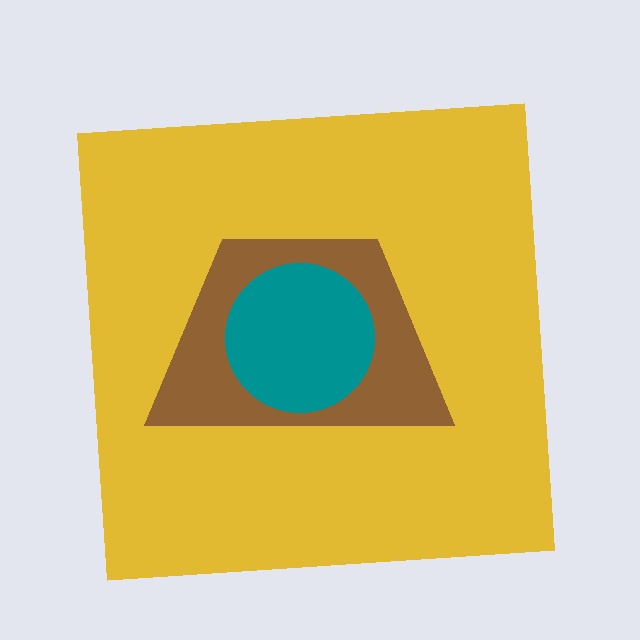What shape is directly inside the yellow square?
The brown trapezoid.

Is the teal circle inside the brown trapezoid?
Yes.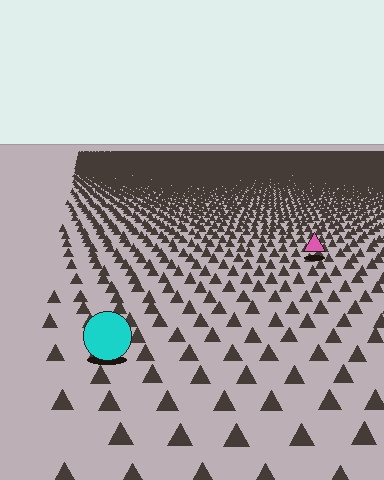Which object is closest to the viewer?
The cyan circle is closest. The texture marks near it are larger and more spread out.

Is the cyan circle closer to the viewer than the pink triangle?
Yes. The cyan circle is closer — you can tell from the texture gradient: the ground texture is coarser near it.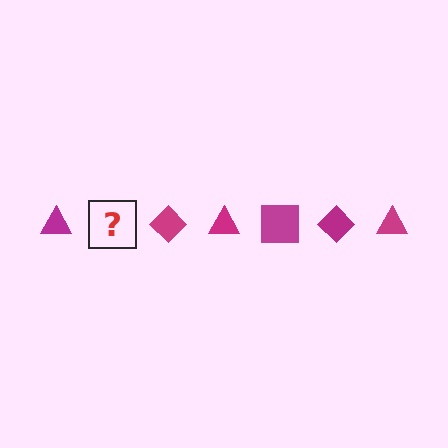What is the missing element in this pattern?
The missing element is a magenta square.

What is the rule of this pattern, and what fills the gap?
The rule is that the pattern cycles through triangle, square, diamond shapes in magenta. The gap should be filled with a magenta square.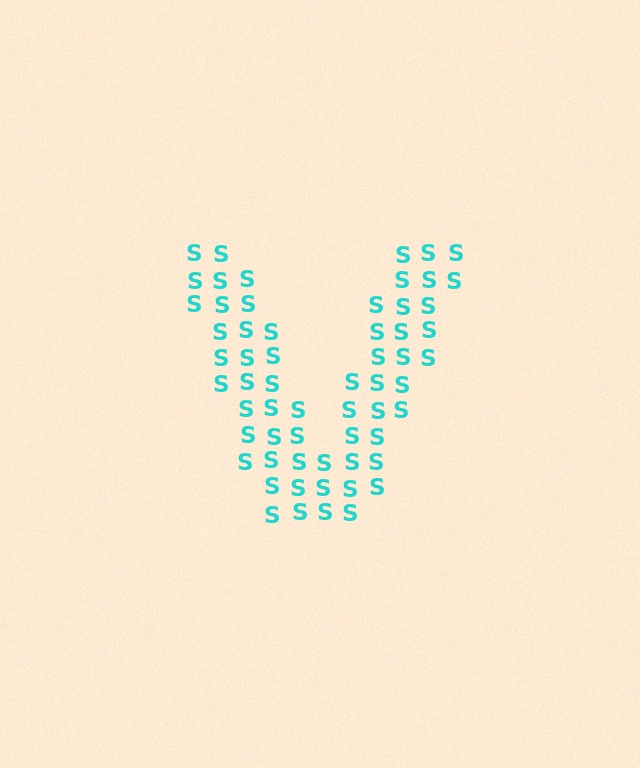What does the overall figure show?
The overall figure shows the letter V.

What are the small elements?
The small elements are letter S's.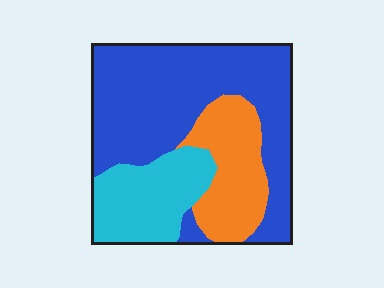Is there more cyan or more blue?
Blue.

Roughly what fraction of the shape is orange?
Orange covers around 20% of the shape.